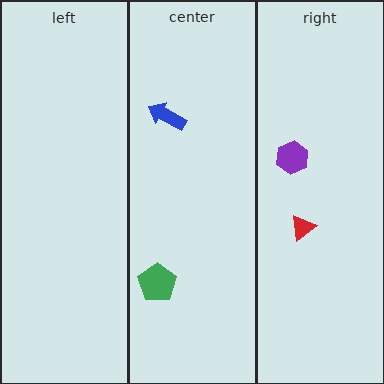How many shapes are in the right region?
2.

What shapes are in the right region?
The red triangle, the purple hexagon.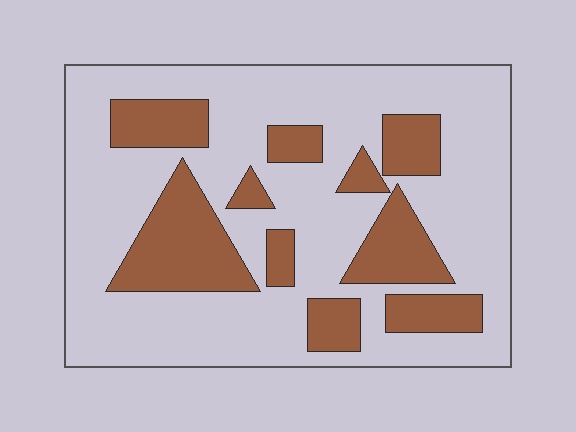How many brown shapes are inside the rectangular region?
10.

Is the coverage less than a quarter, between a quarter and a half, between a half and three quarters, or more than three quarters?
Between a quarter and a half.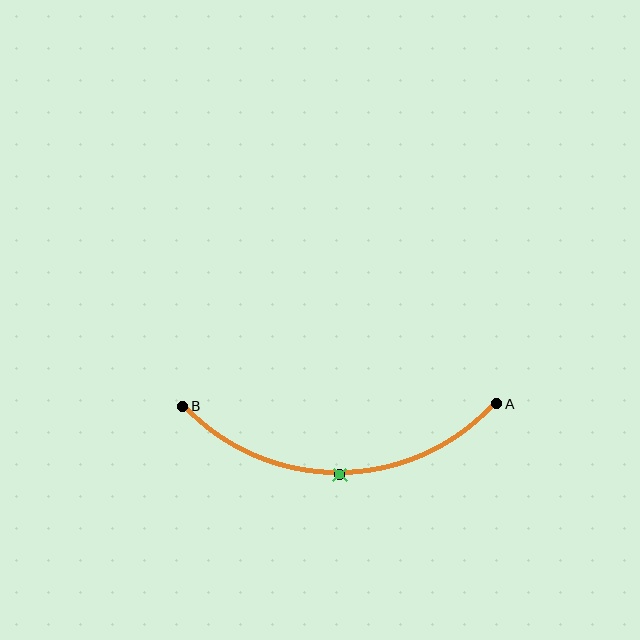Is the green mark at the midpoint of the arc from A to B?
Yes. The green mark lies on the arc at equal arc-length from both A and B — it is the arc midpoint.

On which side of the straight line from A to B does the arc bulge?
The arc bulges below the straight line connecting A and B.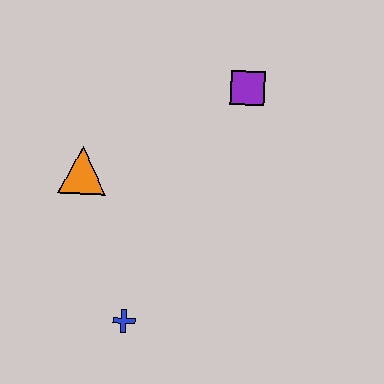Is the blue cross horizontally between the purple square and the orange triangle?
Yes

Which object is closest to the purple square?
The orange triangle is closest to the purple square.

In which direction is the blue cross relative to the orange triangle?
The blue cross is below the orange triangle.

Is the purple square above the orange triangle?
Yes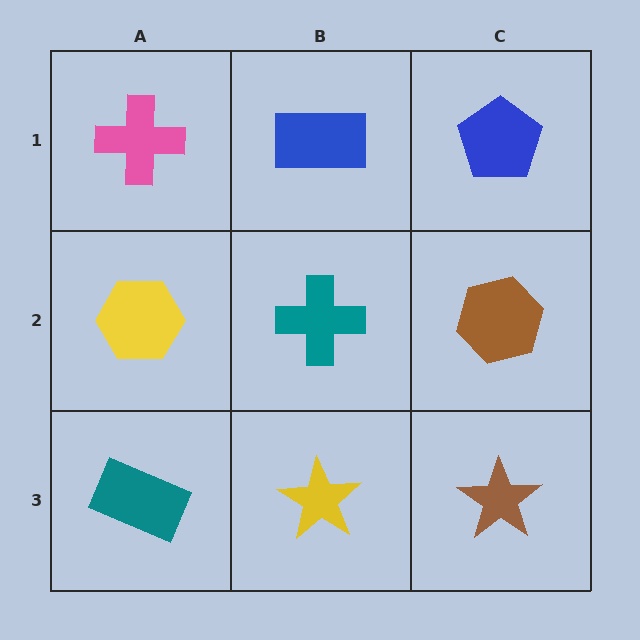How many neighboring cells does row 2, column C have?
3.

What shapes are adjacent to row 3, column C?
A brown hexagon (row 2, column C), a yellow star (row 3, column B).